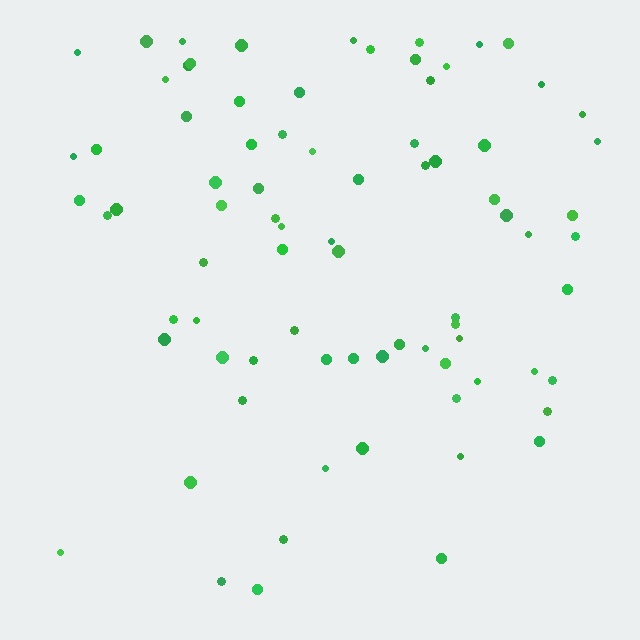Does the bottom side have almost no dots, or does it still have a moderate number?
Still a moderate number, just noticeably fewer than the top.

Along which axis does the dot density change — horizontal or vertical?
Vertical.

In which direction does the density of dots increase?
From bottom to top, with the top side densest.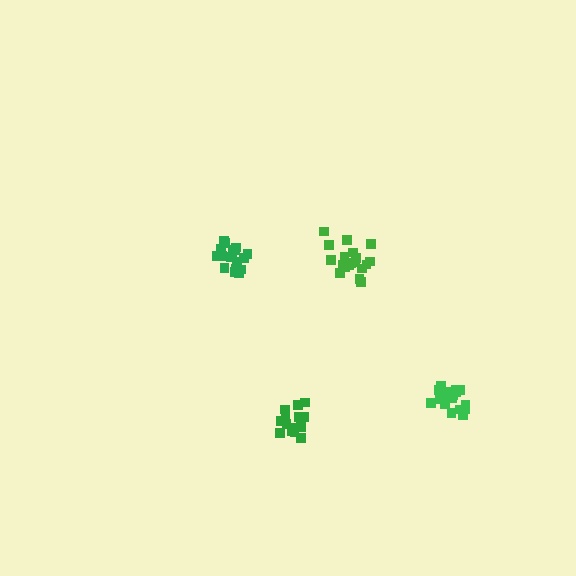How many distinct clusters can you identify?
There are 4 distinct clusters.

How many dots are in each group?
Group 1: 18 dots, Group 2: 20 dots, Group 3: 19 dots, Group 4: 15 dots (72 total).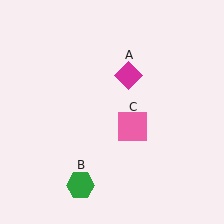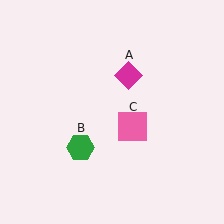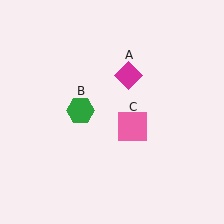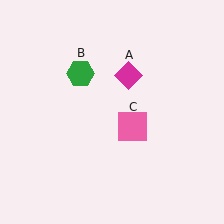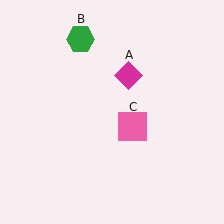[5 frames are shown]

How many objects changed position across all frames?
1 object changed position: green hexagon (object B).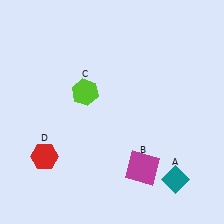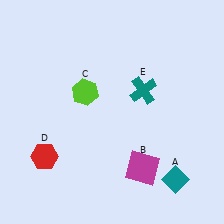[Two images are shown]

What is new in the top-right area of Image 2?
A teal cross (E) was added in the top-right area of Image 2.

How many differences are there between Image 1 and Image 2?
There is 1 difference between the two images.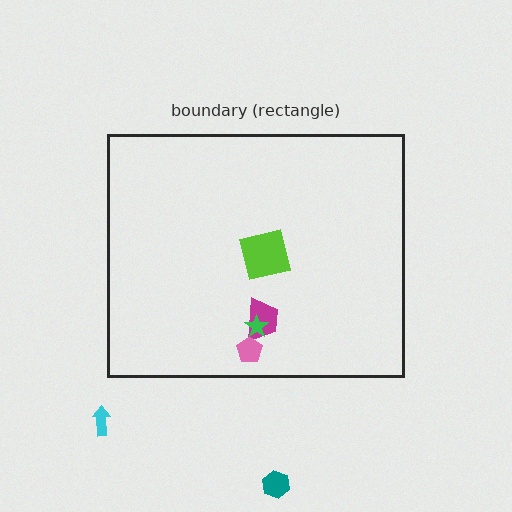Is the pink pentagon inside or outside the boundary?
Inside.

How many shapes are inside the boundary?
4 inside, 2 outside.